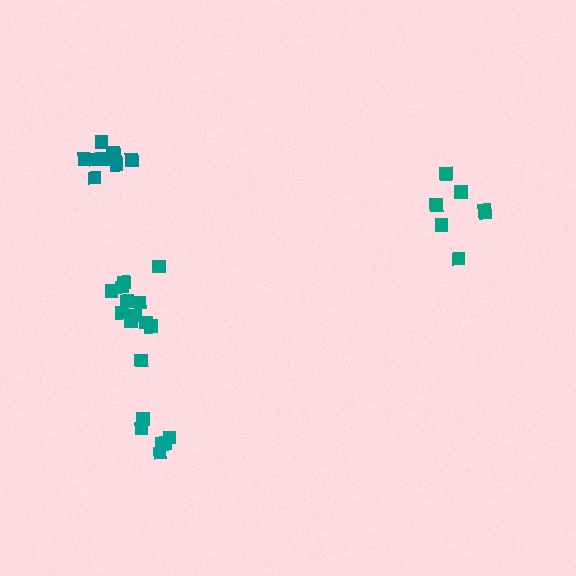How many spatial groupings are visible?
There are 4 spatial groupings.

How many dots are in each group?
Group 1: 12 dots, Group 2: 7 dots, Group 3: 9 dots, Group 4: 6 dots (34 total).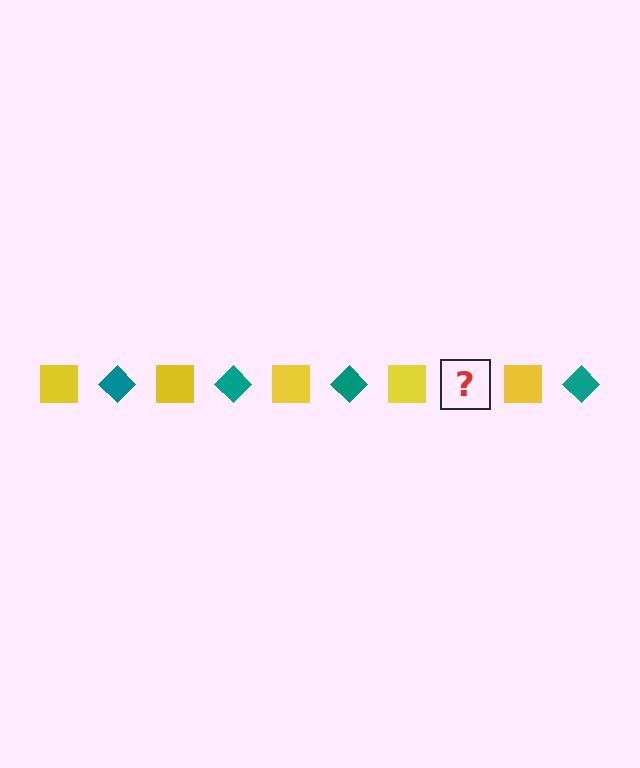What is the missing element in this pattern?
The missing element is a teal diamond.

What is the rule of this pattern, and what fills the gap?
The rule is that the pattern alternates between yellow square and teal diamond. The gap should be filled with a teal diamond.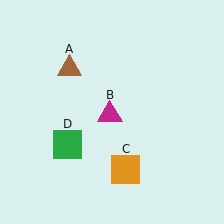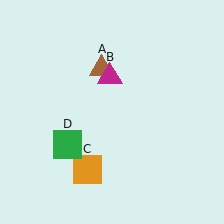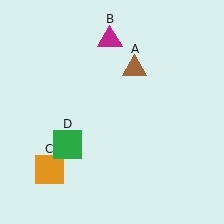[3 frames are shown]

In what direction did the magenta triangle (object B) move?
The magenta triangle (object B) moved up.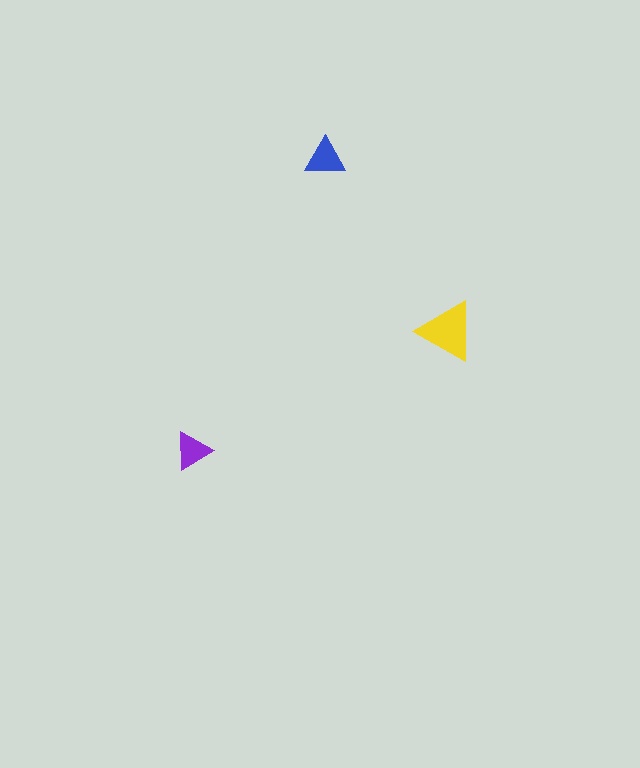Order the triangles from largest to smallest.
the yellow one, the blue one, the purple one.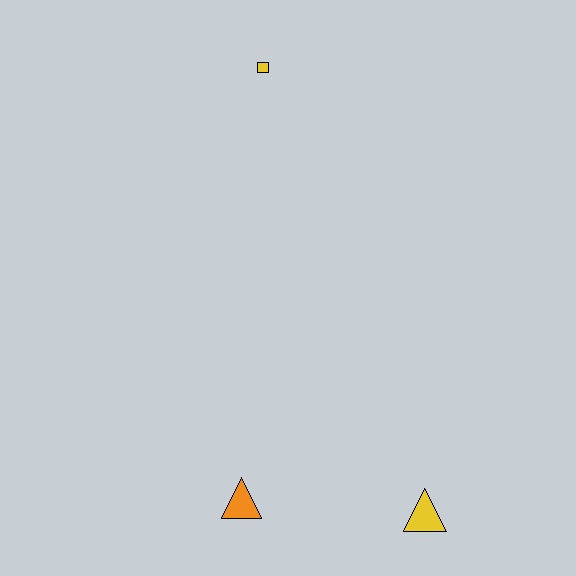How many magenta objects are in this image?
There are no magenta objects.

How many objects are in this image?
There are 3 objects.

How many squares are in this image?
There is 1 square.